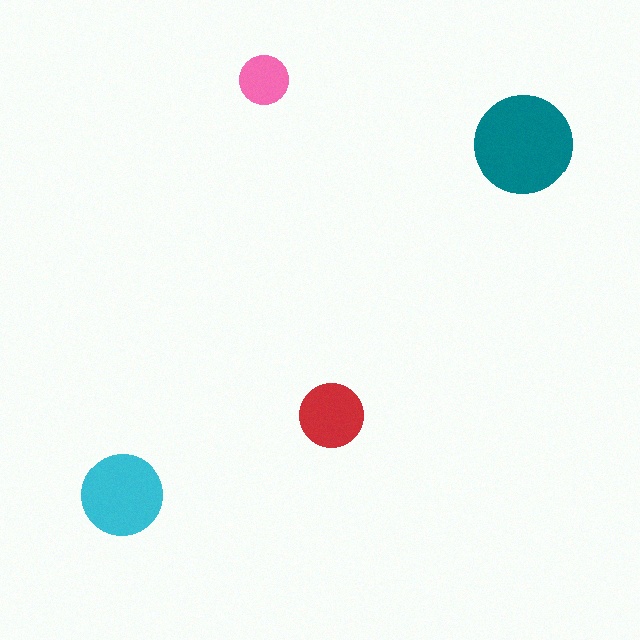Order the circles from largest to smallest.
the teal one, the cyan one, the red one, the pink one.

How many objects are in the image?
There are 4 objects in the image.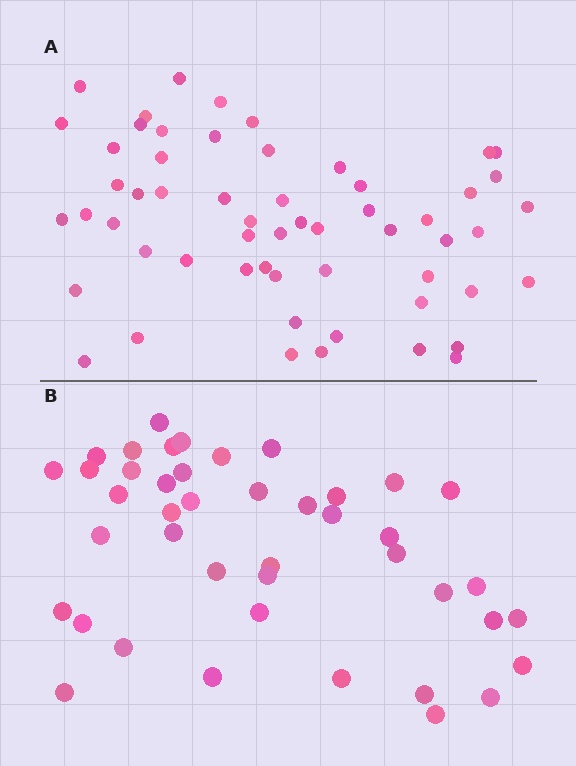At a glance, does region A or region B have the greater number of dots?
Region A (the top region) has more dots.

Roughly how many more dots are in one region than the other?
Region A has approximately 15 more dots than region B.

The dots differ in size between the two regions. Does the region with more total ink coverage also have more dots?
No. Region B has more total ink coverage because its dots are larger, but region A actually contains more individual dots. Total area can be misleading — the number of items is what matters here.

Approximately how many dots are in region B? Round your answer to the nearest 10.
About 40 dots. (The exact count is 43, which rounds to 40.)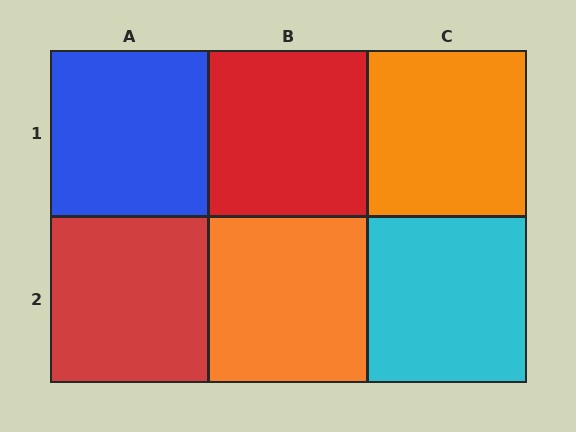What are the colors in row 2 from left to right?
Red, orange, cyan.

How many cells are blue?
1 cell is blue.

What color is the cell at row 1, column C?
Orange.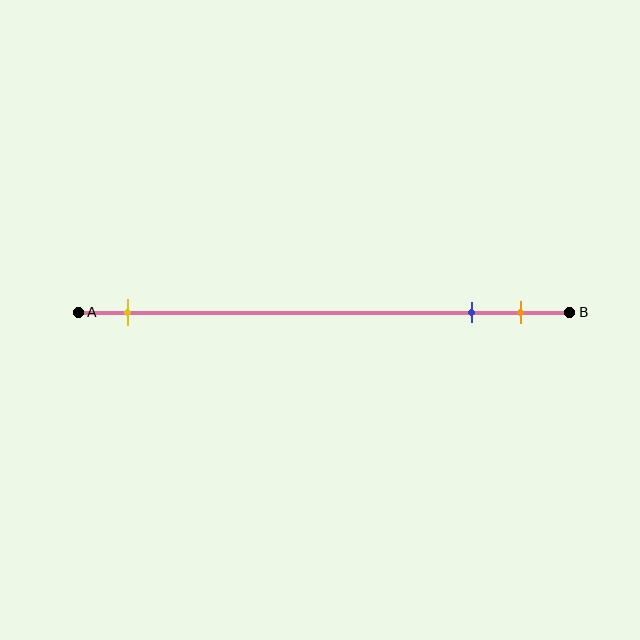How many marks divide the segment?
There are 3 marks dividing the segment.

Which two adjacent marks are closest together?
The blue and orange marks are the closest adjacent pair.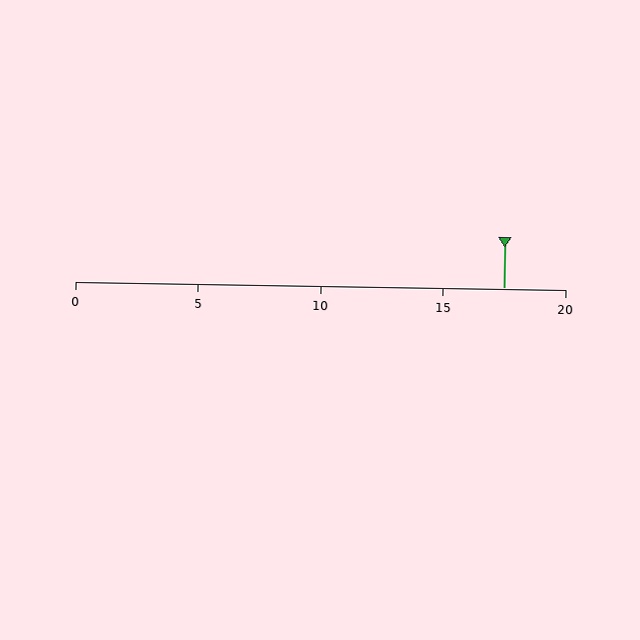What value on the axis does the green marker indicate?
The marker indicates approximately 17.5.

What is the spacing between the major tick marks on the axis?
The major ticks are spaced 5 apart.